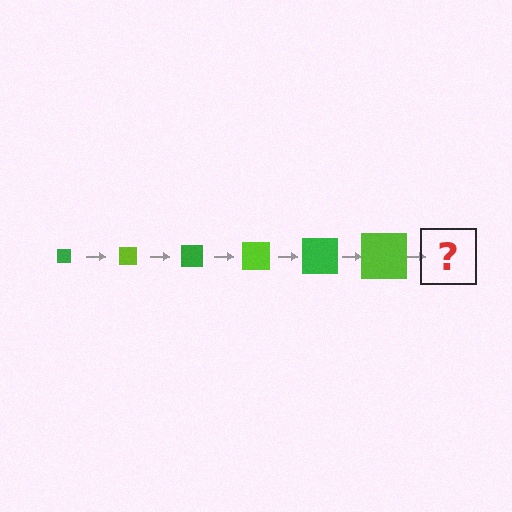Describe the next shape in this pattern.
It should be a green square, larger than the previous one.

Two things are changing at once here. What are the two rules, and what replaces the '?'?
The two rules are that the square grows larger each step and the color cycles through green and lime. The '?' should be a green square, larger than the previous one.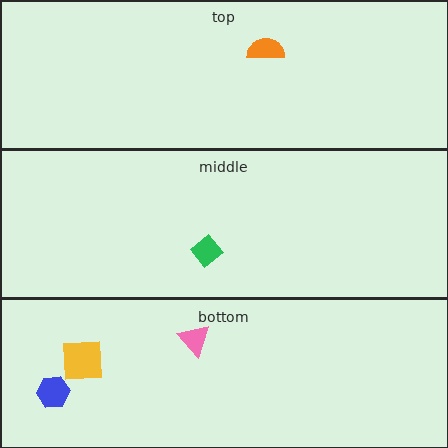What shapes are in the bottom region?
The yellow square, the pink triangle, the blue hexagon.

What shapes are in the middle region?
The green diamond.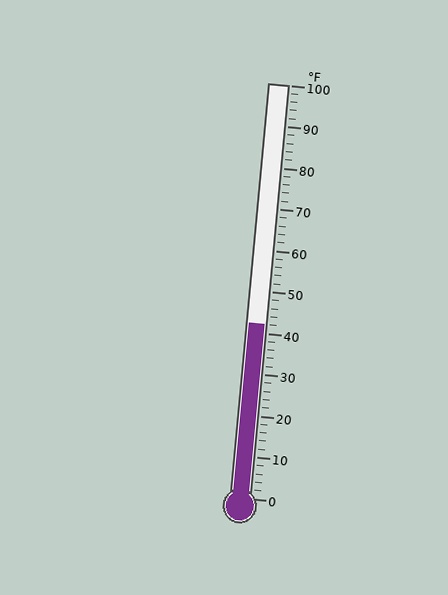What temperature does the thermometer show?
The thermometer shows approximately 42°F.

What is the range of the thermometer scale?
The thermometer scale ranges from 0°F to 100°F.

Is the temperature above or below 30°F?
The temperature is above 30°F.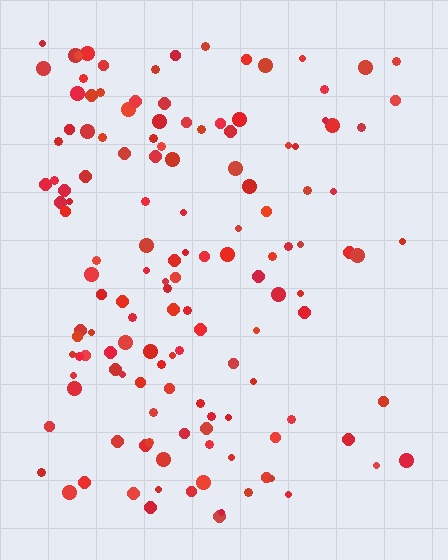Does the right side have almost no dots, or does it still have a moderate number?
Still a moderate number, just noticeably fewer than the left.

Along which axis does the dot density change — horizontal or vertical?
Horizontal.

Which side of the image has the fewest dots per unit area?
The right.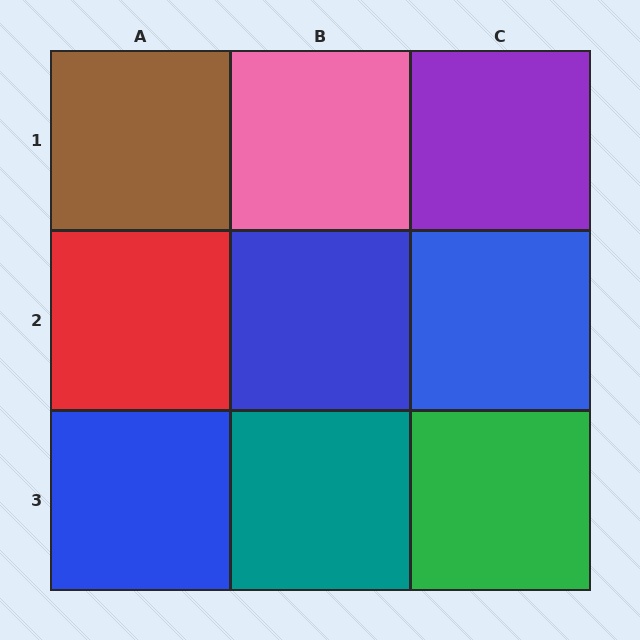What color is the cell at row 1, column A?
Brown.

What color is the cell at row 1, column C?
Purple.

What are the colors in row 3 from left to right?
Blue, teal, green.